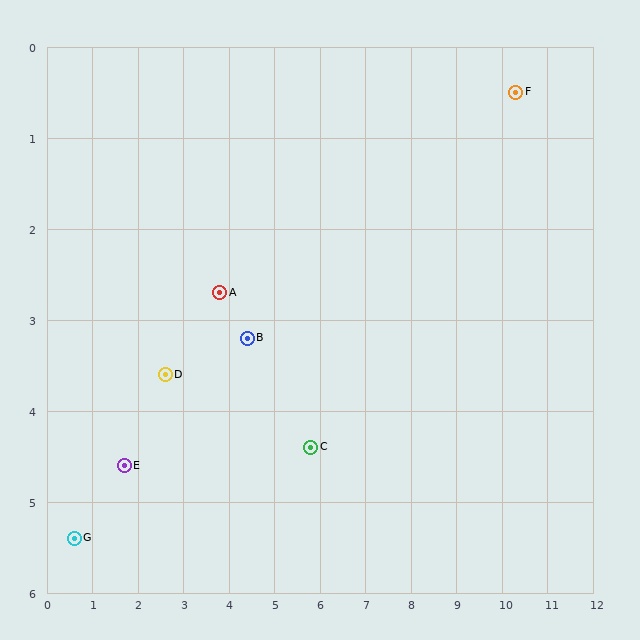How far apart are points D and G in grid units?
Points D and G are about 2.7 grid units apart.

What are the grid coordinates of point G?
Point G is at approximately (0.6, 5.4).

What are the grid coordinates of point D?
Point D is at approximately (2.6, 3.6).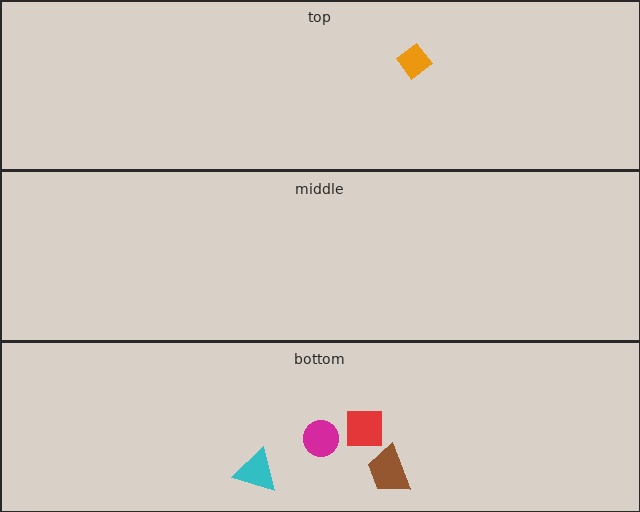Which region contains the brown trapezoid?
The bottom region.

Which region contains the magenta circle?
The bottom region.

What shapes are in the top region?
The orange diamond.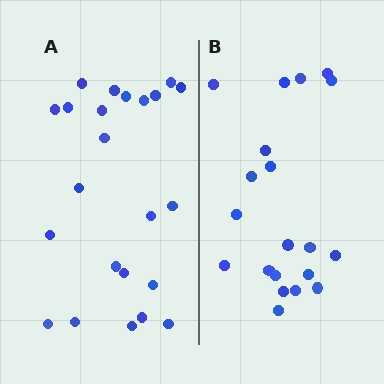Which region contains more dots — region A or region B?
Region A (the left region) has more dots.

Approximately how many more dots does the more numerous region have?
Region A has just a few more — roughly 2 or 3 more dots than region B.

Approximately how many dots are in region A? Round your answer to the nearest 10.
About 20 dots. (The exact count is 23, which rounds to 20.)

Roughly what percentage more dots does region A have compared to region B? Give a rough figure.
About 15% more.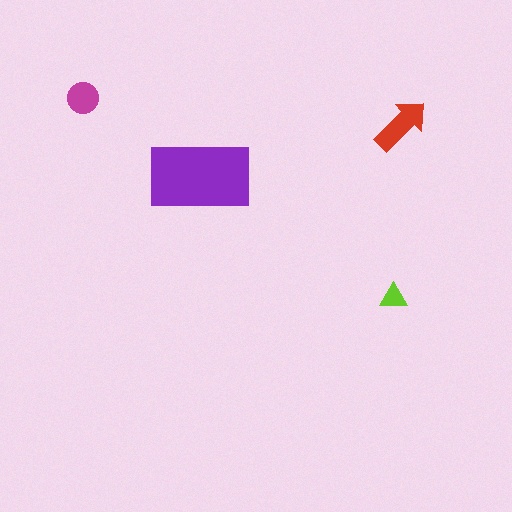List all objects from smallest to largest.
The lime triangle, the magenta circle, the red arrow, the purple rectangle.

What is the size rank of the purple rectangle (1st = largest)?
1st.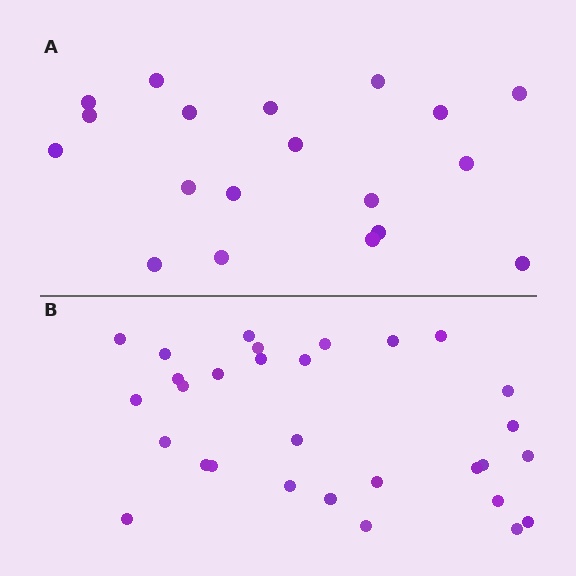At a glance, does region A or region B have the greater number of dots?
Region B (the bottom region) has more dots.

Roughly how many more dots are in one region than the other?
Region B has roughly 12 or so more dots than region A.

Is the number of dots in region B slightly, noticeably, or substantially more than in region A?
Region B has substantially more. The ratio is roughly 1.6 to 1.